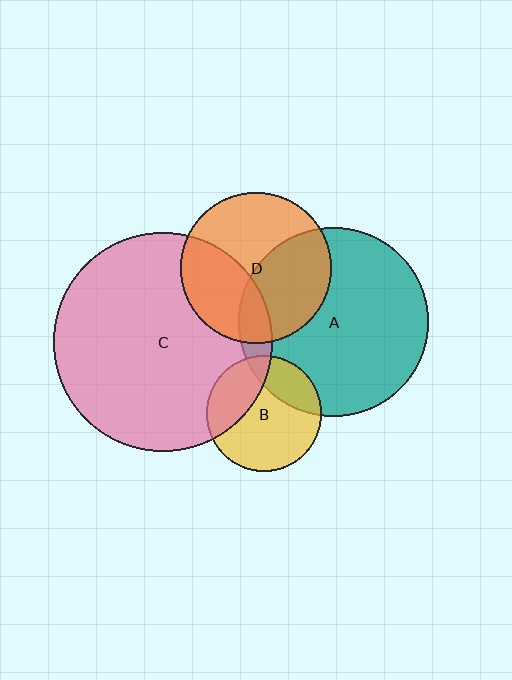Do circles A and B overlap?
Yes.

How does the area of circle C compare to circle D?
Approximately 2.1 times.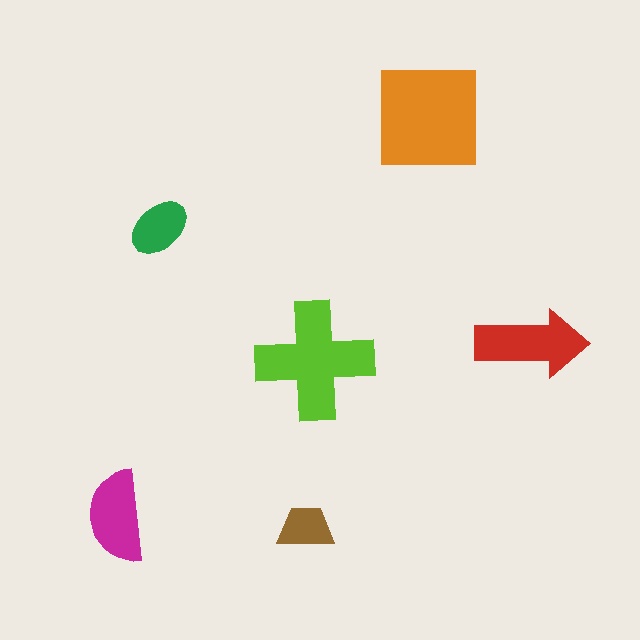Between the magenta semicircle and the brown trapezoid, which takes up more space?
The magenta semicircle.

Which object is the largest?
The orange square.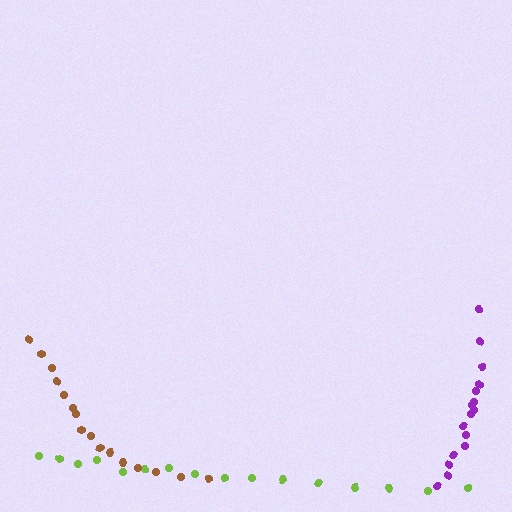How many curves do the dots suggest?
There are 3 distinct paths.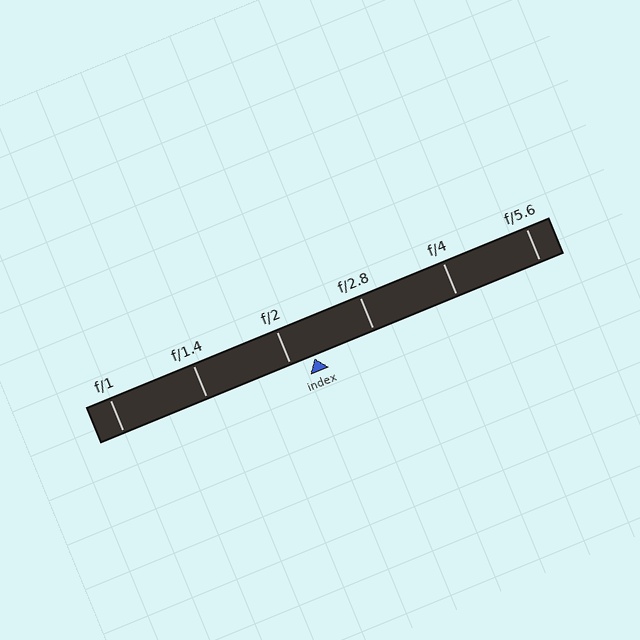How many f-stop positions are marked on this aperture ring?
There are 6 f-stop positions marked.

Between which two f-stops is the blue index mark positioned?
The index mark is between f/2 and f/2.8.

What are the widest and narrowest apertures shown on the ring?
The widest aperture shown is f/1 and the narrowest is f/5.6.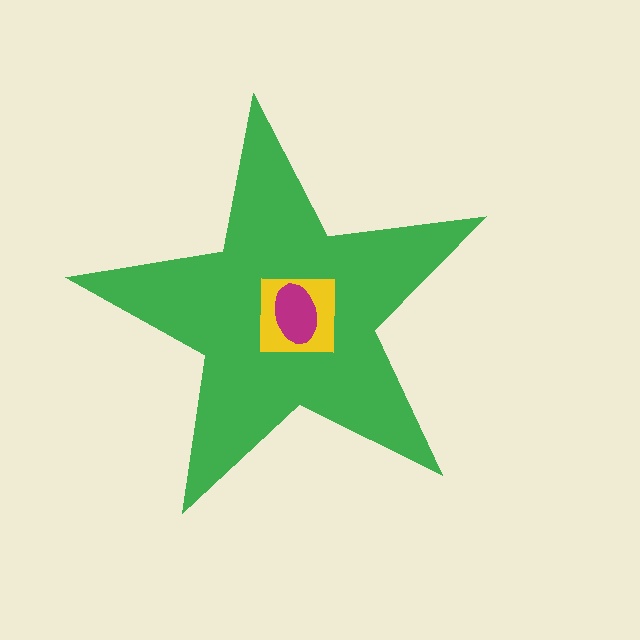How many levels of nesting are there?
3.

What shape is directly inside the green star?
The yellow square.